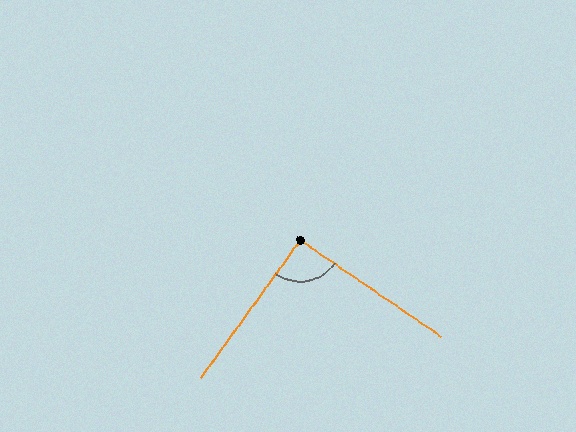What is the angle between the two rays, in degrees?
Approximately 91 degrees.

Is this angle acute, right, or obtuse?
It is approximately a right angle.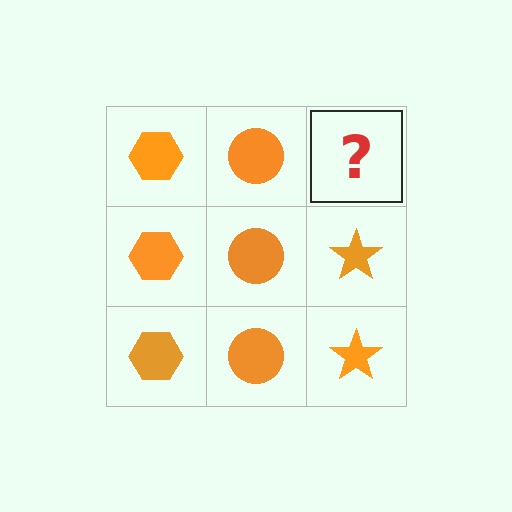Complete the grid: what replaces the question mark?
The question mark should be replaced with an orange star.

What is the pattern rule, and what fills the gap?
The rule is that each column has a consistent shape. The gap should be filled with an orange star.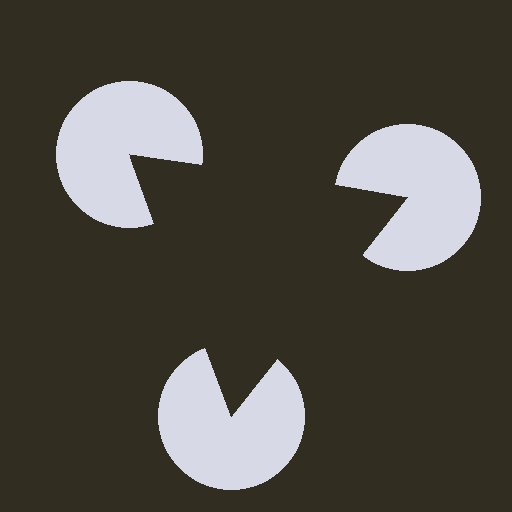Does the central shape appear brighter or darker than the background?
It typically appears slightly darker than the background, even though no actual brightness change is drawn.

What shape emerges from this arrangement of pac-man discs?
An illusory triangle — its edges are inferred from the aligned wedge cuts in the pac-man discs, not physically drawn.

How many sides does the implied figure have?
3 sides.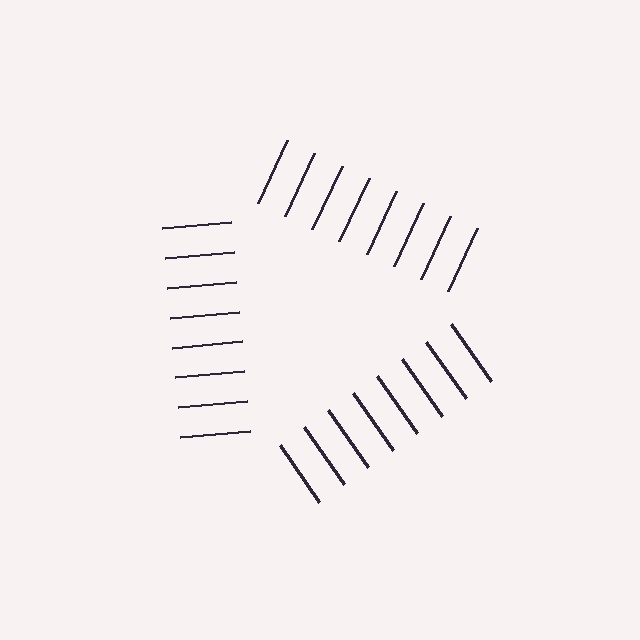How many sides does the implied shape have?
3 sides — the line-ends trace a triangle.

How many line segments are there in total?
24 — 8 along each of the 3 edges.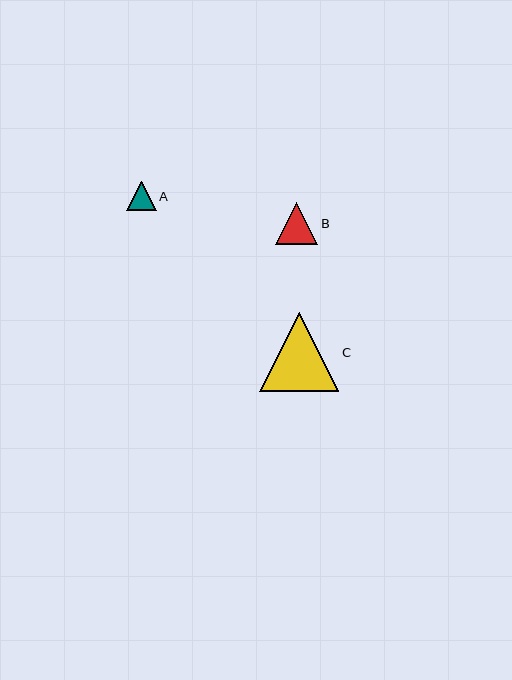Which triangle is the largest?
Triangle C is the largest with a size of approximately 79 pixels.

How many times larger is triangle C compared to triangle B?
Triangle C is approximately 1.9 times the size of triangle B.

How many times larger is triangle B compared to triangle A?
Triangle B is approximately 1.4 times the size of triangle A.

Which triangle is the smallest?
Triangle A is the smallest with a size of approximately 29 pixels.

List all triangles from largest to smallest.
From largest to smallest: C, B, A.